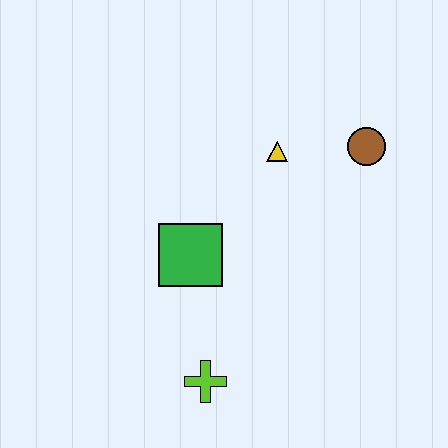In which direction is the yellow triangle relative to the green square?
The yellow triangle is above the green square.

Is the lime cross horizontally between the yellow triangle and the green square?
Yes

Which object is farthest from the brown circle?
The lime cross is farthest from the brown circle.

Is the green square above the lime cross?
Yes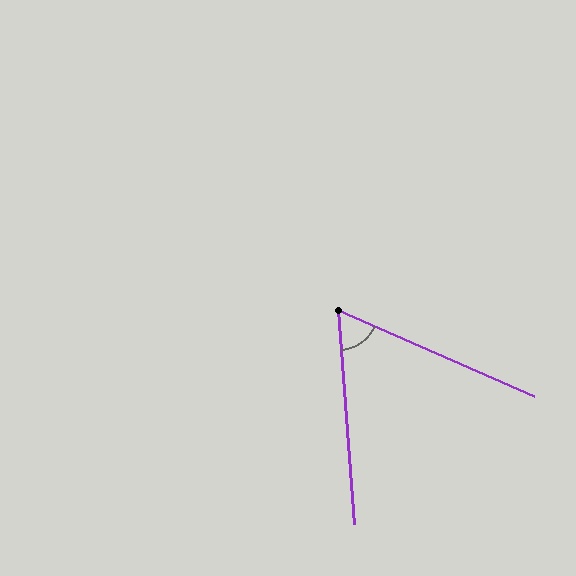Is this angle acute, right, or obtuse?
It is acute.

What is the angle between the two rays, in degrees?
Approximately 62 degrees.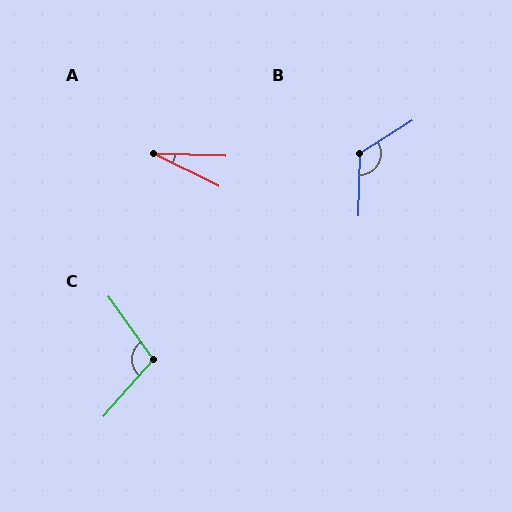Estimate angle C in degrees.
Approximately 104 degrees.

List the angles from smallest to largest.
A (24°), C (104°), B (124°).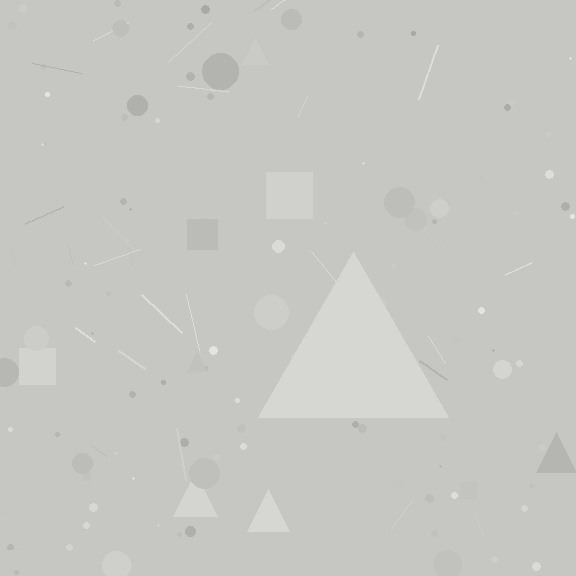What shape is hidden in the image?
A triangle is hidden in the image.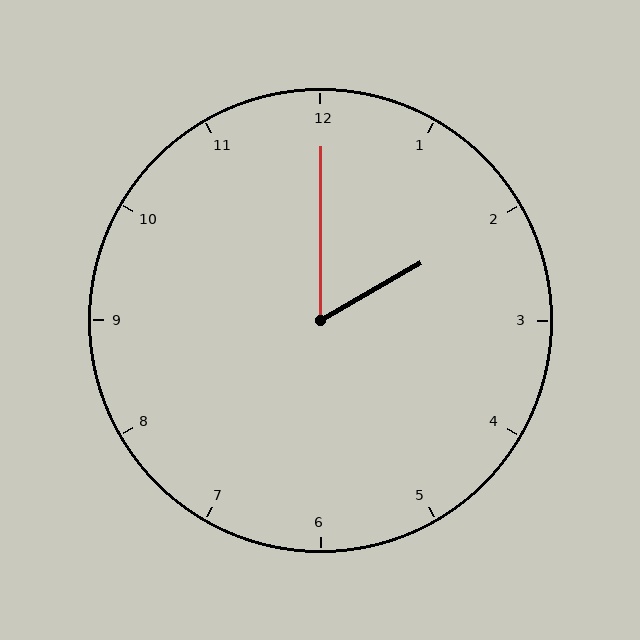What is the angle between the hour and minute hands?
Approximately 60 degrees.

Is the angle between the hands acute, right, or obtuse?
It is acute.